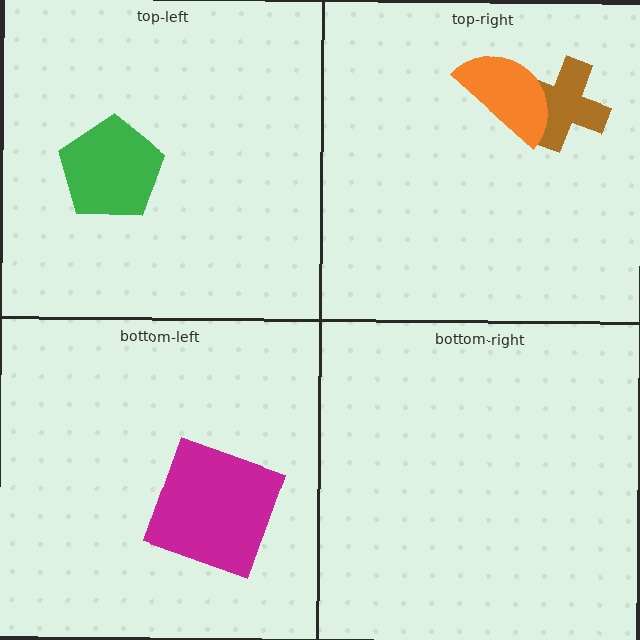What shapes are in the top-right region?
The brown cross, the orange semicircle.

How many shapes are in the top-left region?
1.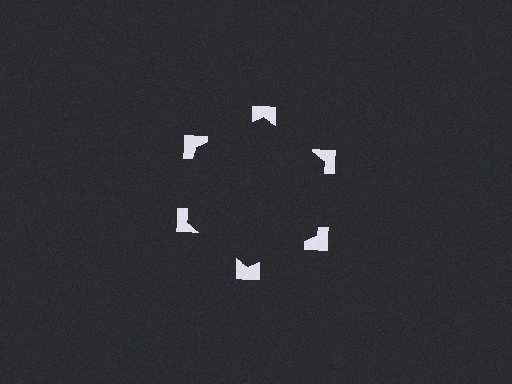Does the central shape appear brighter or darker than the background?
It typically appears slightly darker than the background, even though no actual brightness change is drawn.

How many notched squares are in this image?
There are 6 — one at each vertex of the illusory hexagon.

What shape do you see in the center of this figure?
An illusory hexagon — its edges are inferred from the aligned wedge cuts in the notched squares, not physically drawn.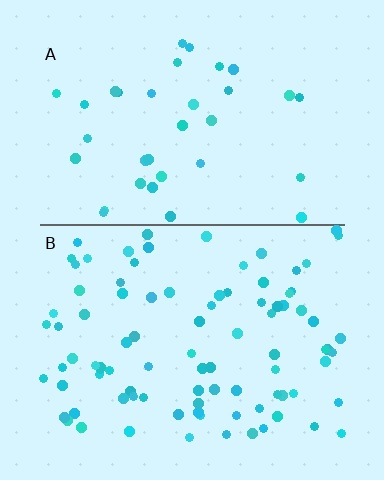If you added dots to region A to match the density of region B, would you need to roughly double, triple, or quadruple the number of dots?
Approximately triple.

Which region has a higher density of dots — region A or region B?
B (the bottom).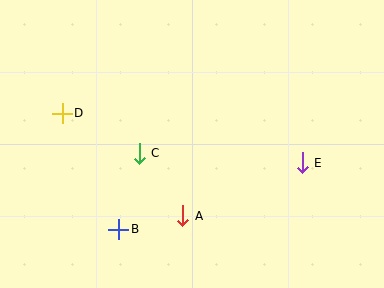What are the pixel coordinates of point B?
Point B is at (119, 229).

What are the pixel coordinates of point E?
Point E is at (302, 163).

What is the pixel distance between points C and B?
The distance between C and B is 78 pixels.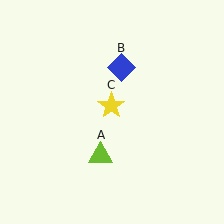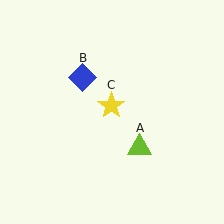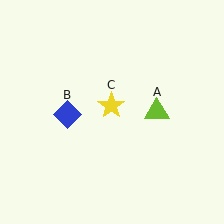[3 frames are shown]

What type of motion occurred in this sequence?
The lime triangle (object A), blue diamond (object B) rotated counterclockwise around the center of the scene.